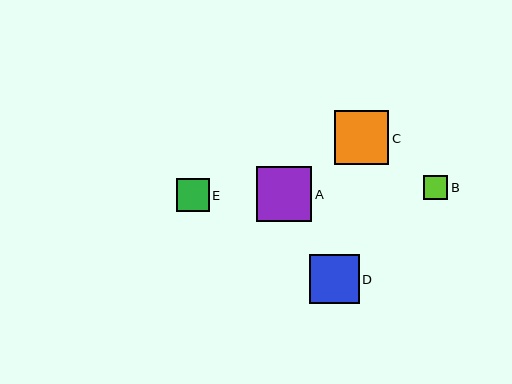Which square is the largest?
Square A is the largest with a size of approximately 56 pixels.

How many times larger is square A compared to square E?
Square A is approximately 1.7 times the size of square E.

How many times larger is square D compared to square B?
Square D is approximately 2.0 times the size of square B.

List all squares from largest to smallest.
From largest to smallest: A, C, D, E, B.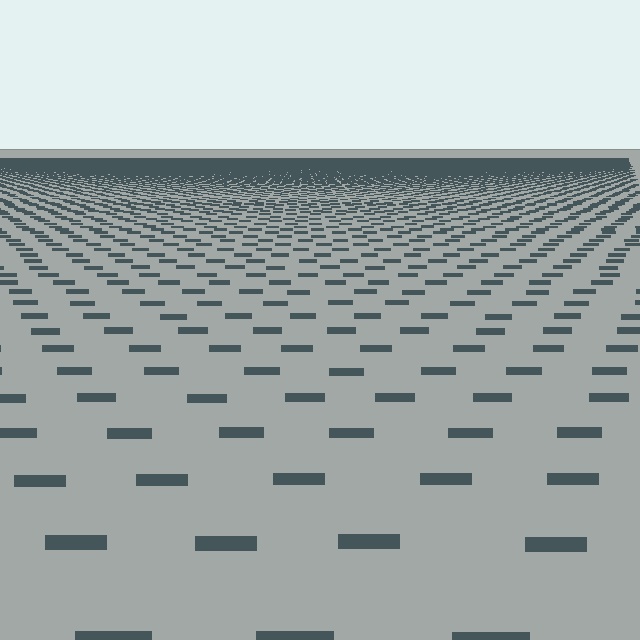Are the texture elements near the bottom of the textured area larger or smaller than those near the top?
Larger. Near the bottom, elements are closer to the viewer and appear at a bigger on-screen size.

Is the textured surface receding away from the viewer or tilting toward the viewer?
The surface is receding away from the viewer. Texture elements get smaller and denser toward the top.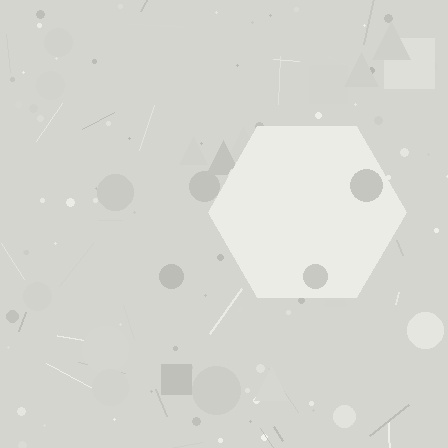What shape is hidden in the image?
A hexagon is hidden in the image.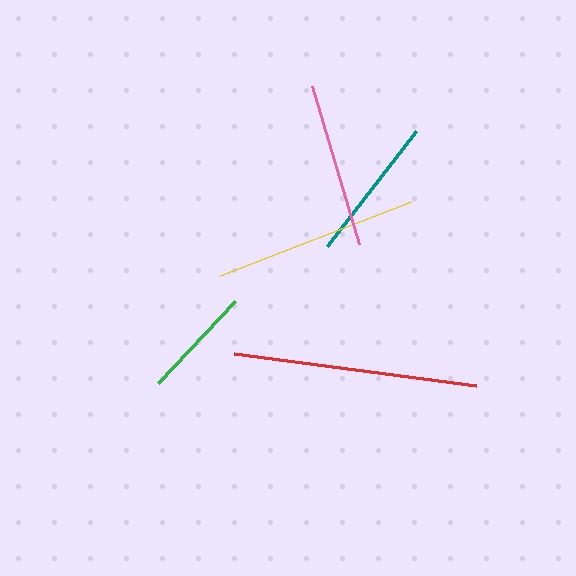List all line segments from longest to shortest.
From longest to shortest: red, yellow, pink, teal, green.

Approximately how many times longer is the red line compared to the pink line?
The red line is approximately 1.5 times the length of the pink line.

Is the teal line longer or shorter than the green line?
The teal line is longer than the green line.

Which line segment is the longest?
The red line is the longest at approximately 244 pixels.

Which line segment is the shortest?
The green line is the shortest at approximately 112 pixels.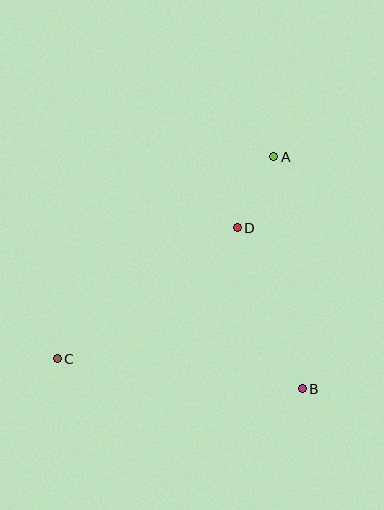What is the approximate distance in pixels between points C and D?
The distance between C and D is approximately 223 pixels.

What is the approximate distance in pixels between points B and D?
The distance between B and D is approximately 174 pixels.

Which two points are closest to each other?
Points A and D are closest to each other.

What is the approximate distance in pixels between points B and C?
The distance between B and C is approximately 247 pixels.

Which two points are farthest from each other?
Points A and C are farthest from each other.